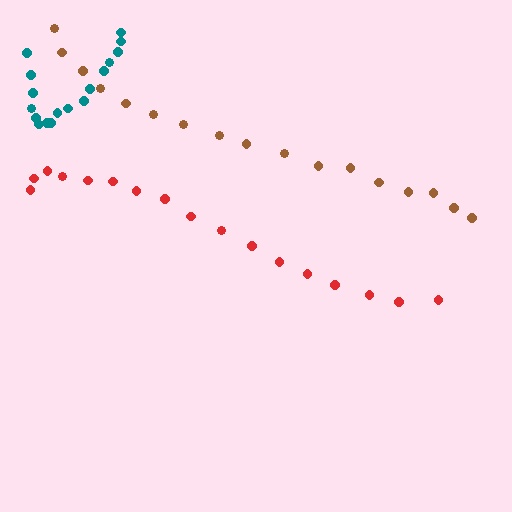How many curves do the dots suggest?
There are 3 distinct paths.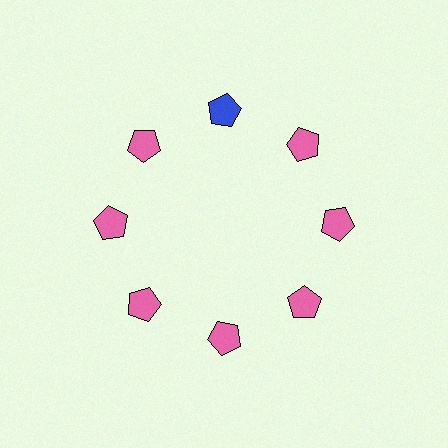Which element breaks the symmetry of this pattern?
The blue pentagon at roughly the 12 o'clock position breaks the symmetry. All other shapes are pink pentagons.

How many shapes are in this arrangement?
There are 8 shapes arranged in a ring pattern.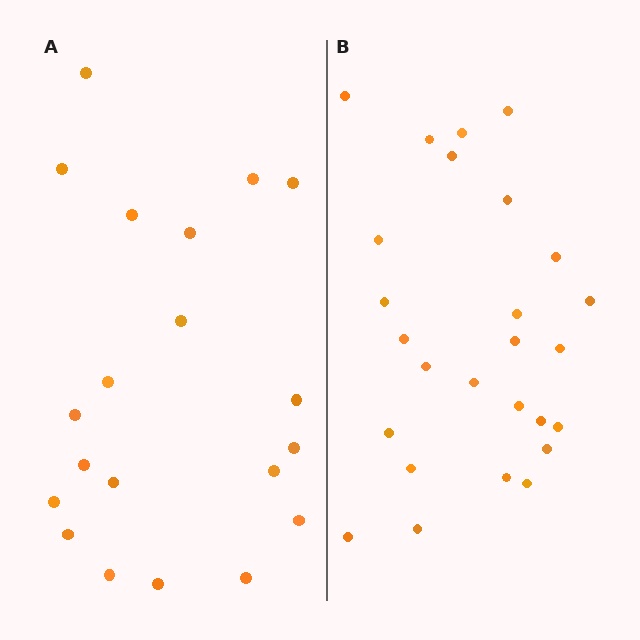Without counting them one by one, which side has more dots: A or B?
Region B (the right region) has more dots.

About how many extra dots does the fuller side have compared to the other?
Region B has about 6 more dots than region A.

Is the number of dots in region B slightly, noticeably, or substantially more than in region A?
Region B has noticeably more, but not dramatically so. The ratio is roughly 1.3 to 1.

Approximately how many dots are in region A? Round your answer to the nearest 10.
About 20 dots.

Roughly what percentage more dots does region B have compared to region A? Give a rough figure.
About 30% more.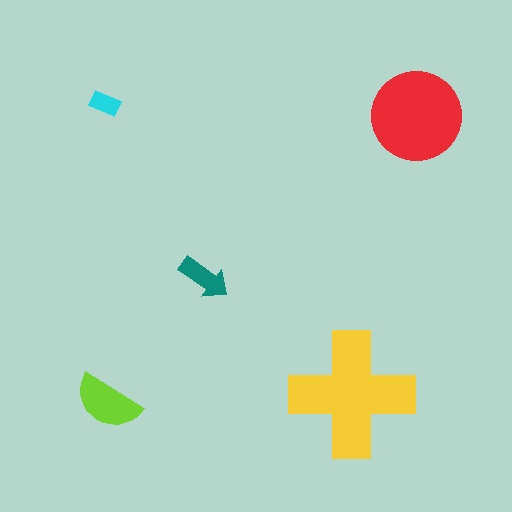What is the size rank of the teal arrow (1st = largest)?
4th.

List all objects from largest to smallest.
The yellow cross, the red circle, the lime semicircle, the teal arrow, the cyan rectangle.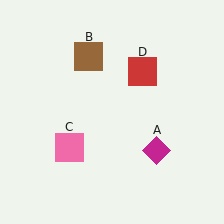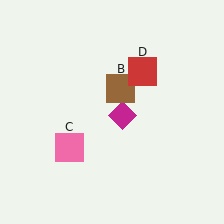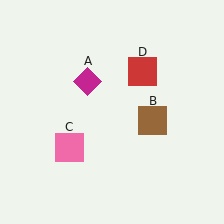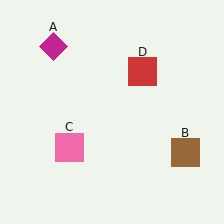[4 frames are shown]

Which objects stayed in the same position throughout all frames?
Pink square (object C) and red square (object D) remained stationary.